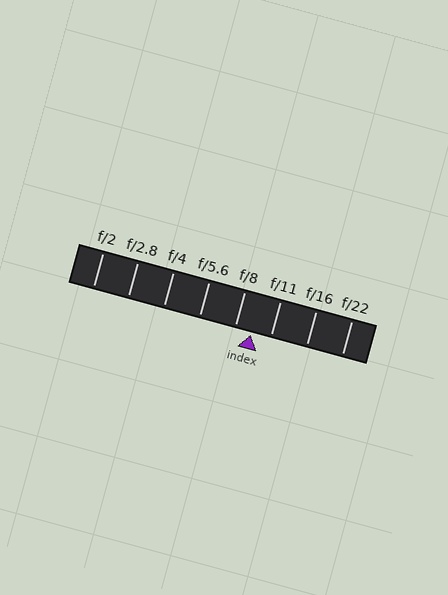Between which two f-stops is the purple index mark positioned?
The index mark is between f/8 and f/11.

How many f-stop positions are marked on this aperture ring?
There are 8 f-stop positions marked.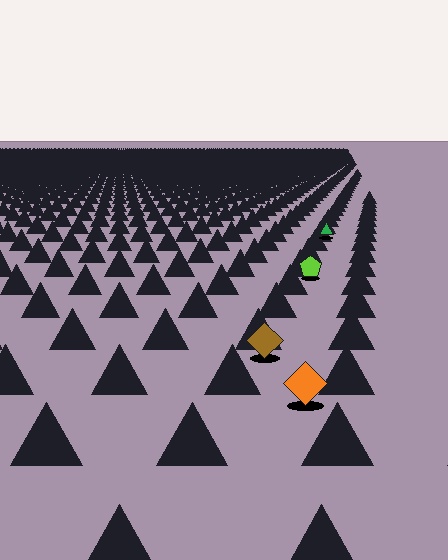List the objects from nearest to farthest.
From nearest to farthest: the orange diamond, the brown diamond, the lime pentagon, the green triangle.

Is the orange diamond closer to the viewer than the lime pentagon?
Yes. The orange diamond is closer — you can tell from the texture gradient: the ground texture is coarser near it.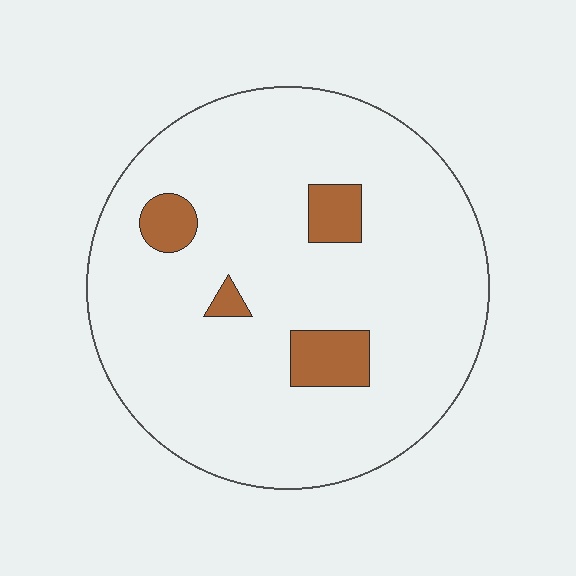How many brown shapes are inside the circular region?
4.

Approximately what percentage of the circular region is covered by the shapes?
Approximately 10%.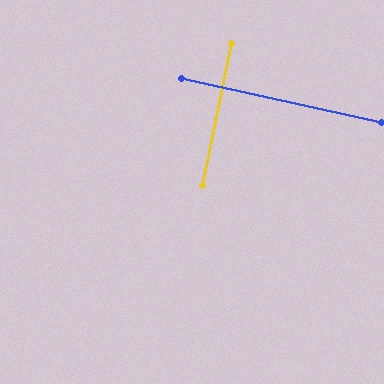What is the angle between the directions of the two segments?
Approximately 89 degrees.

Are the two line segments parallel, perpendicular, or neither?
Perpendicular — they meet at approximately 89°.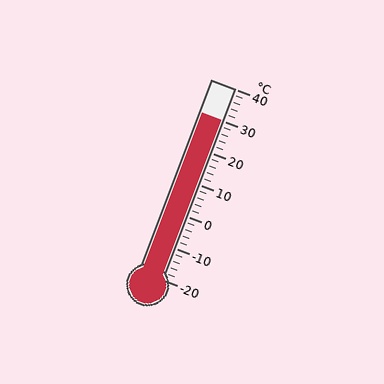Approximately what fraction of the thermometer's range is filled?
The thermometer is filled to approximately 85% of its range.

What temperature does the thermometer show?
The thermometer shows approximately 30°C.